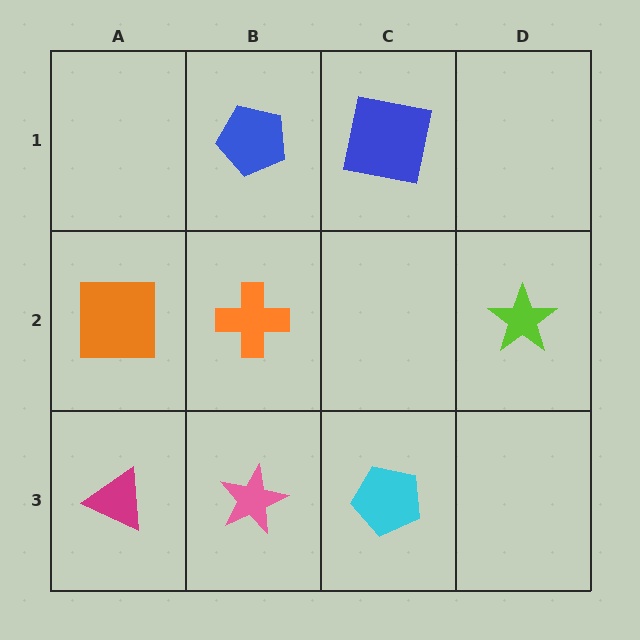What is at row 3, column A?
A magenta triangle.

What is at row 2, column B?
An orange cross.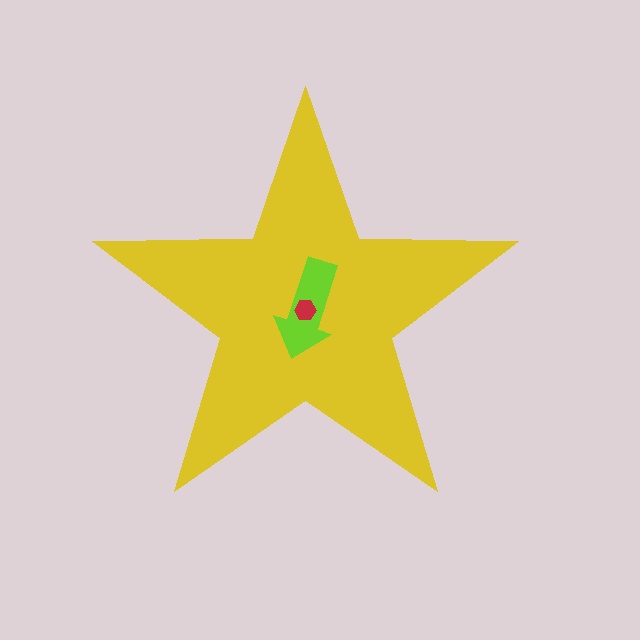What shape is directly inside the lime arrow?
The red hexagon.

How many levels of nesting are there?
3.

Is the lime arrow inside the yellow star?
Yes.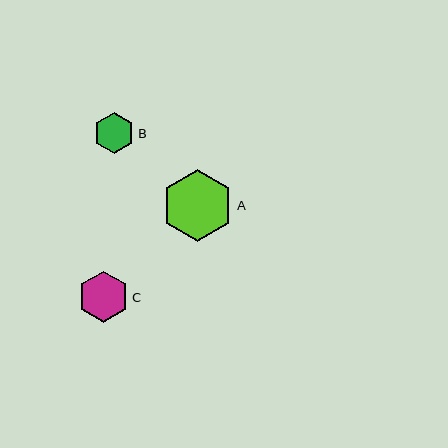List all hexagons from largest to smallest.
From largest to smallest: A, C, B.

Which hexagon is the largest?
Hexagon A is the largest with a size of approximately 72 pixels.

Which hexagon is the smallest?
Hexagon B is the smallest with a size of approximately 41 pixels.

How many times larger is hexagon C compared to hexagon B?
Hexagon C is approximately 1.2 times the size of hexagon B.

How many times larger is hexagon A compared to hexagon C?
Hexagon A is approximately 1.4 times the size of hexagon C.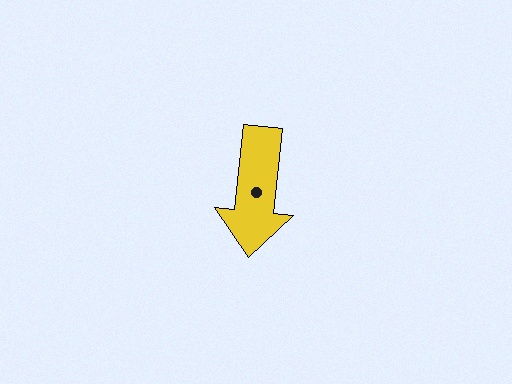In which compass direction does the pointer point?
South.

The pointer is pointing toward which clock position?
Roughly 6 o'clock.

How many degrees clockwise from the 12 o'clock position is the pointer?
Approximately 186 degrees.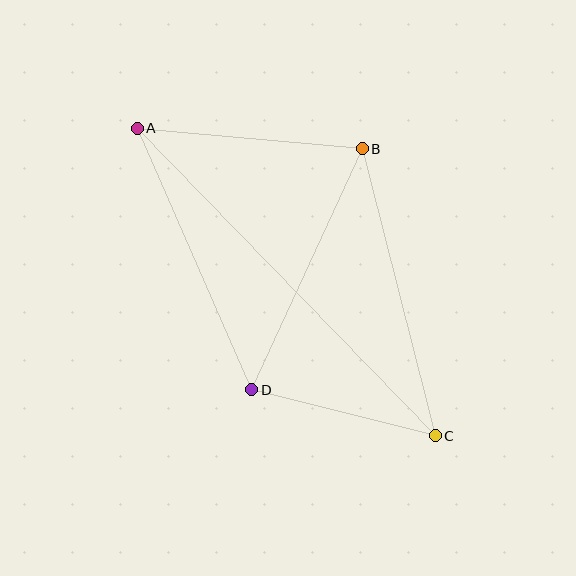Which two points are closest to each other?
Points C and D are closest to each other.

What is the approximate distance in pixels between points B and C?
The distance between B and C is approximately 296 pixels.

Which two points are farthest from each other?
Points A and C are farthest from each other.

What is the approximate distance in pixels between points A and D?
The distance between A and D is approximately 286 pixels.